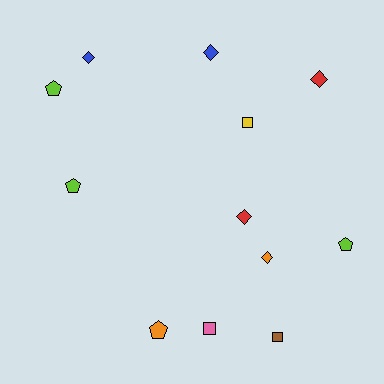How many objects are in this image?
There are 12 objects.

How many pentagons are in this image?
There are 4 pentagons.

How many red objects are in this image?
There are 2 red objects.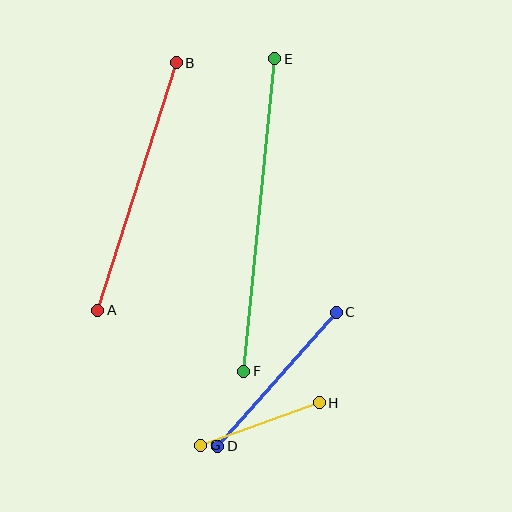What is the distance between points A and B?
The distance is approximately 260 pixels.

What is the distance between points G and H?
The distance is approximately 126 pixels.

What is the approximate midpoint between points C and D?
The midpoint is at approximately (277, 379) pixels.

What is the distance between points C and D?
The distance is approximately 179 pixels.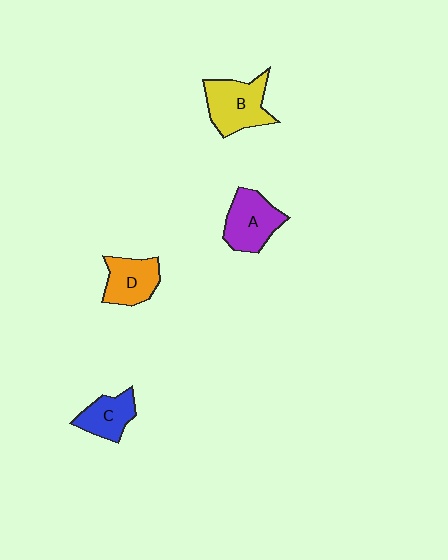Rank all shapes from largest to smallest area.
From largest to smallest: B (yellow), A (purple), D (orange), C (blue).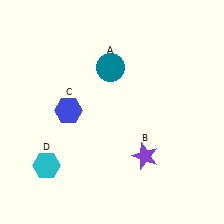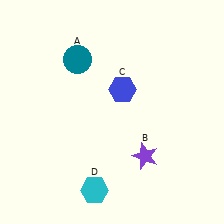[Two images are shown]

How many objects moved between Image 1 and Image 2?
3 objects moved between the two images.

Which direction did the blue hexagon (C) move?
The blue hexagon (C) moved right.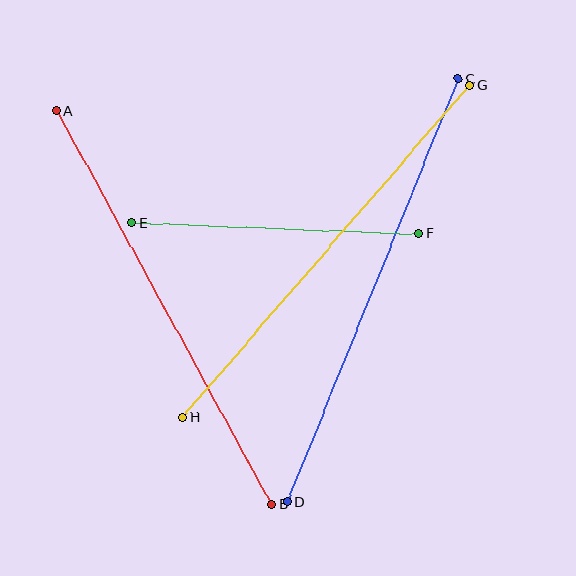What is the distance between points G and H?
The distance is approximately 439 pixels.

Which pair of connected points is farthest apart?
Points C and D are farthest apart.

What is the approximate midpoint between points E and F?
The midpoint is at approximately (275, 228) pixels.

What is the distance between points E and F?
The distance is approximately 287 pixels.